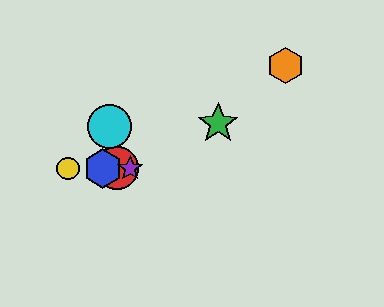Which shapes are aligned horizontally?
The red circle, the blue hexagon, the yellow circle, the purple star are aligned horizontally.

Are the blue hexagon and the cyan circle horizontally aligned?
No, the blue hexagon is at y≈168 and the cyan circle is at y≈127.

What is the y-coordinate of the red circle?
The red circle is at y≈168.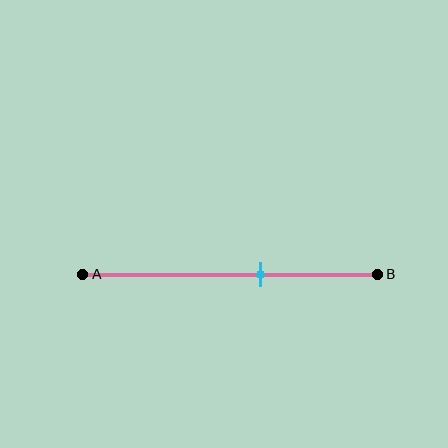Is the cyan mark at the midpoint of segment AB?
No, the mark is at about 60% from A, not at the 50% midpoint.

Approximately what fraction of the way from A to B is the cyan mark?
The cyan mark is approximately 60% of the way from A to B.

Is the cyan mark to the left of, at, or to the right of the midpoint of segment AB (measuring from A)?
The cyan mark is to the right of the midpoint of segment AB.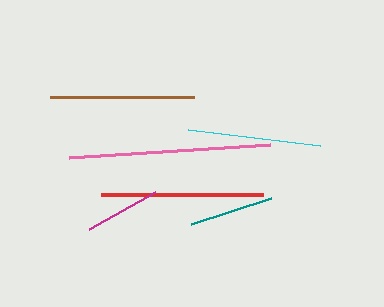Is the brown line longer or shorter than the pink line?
The pink line is longer than the brown line.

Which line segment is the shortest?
The magenta line is the shortest at approximately 75 pixels.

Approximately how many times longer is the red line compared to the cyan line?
The red line is approximately 1.2 times the length of the cyan line.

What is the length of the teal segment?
The teal segment is approximately 85 pixels long.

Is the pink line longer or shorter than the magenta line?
The pink line is longer than the magenta line.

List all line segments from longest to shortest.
From longest to shortest: pink, red, brown, cyan, teal, magenta.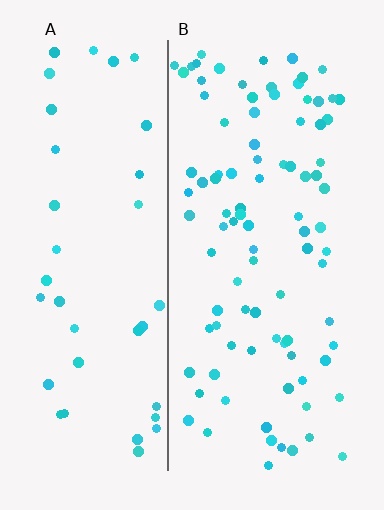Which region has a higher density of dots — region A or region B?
B (the right).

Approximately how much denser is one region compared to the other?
Approximately 2.3× — region B over region A.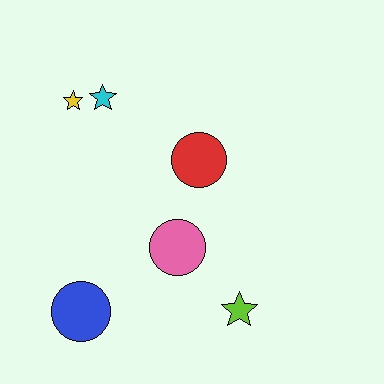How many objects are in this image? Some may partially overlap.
There are 6 objects.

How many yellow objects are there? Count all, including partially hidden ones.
There is 1 yellow object.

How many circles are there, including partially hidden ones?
There are 3 circles.